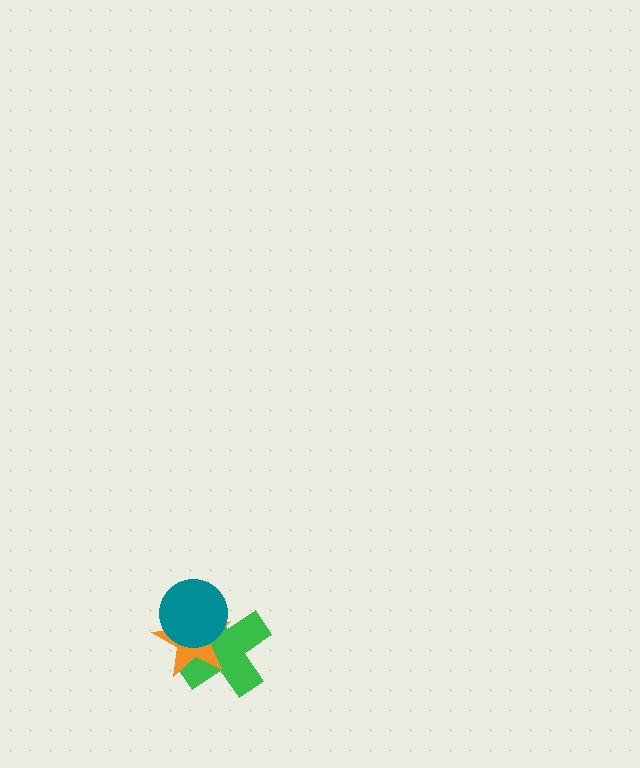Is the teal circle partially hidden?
No, no other shape covers it.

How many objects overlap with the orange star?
2 objects overlap with the orange star.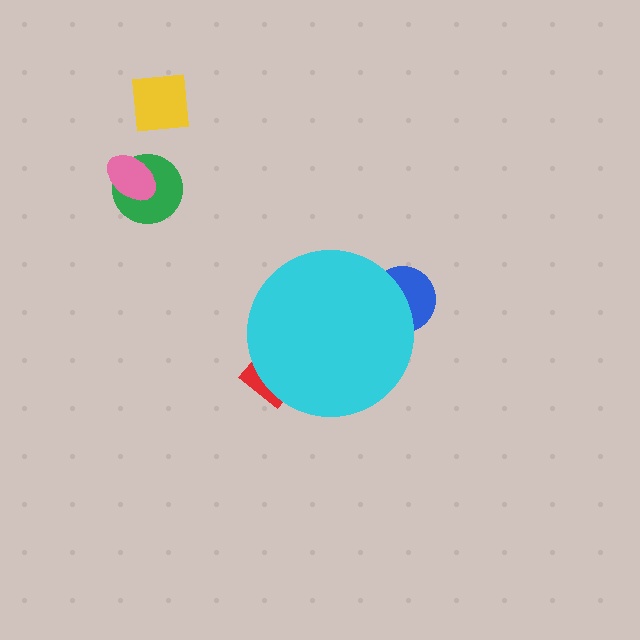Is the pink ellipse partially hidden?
No, the pink ellipse is fully visible.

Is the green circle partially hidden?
No, the green circle is fully visible.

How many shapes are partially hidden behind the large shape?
2 shapes are partially hidden.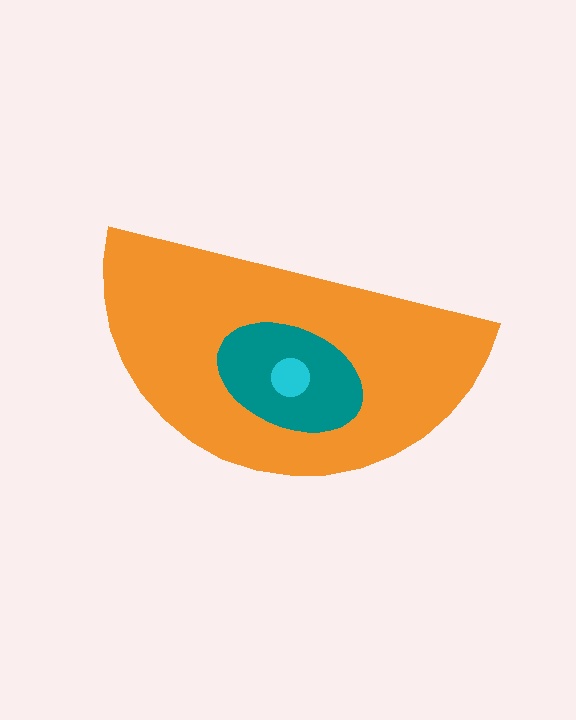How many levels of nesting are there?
3.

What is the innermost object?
The cyan circle.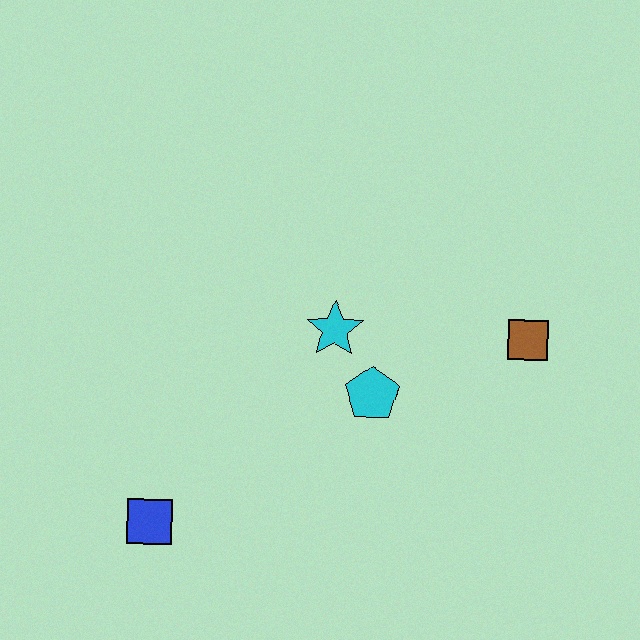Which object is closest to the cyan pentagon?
The cyan star is closest to the cyan pentagon.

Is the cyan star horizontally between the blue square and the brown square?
Yes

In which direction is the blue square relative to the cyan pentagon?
The blue square is to the left of the cyan pentagon.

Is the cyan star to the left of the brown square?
Yes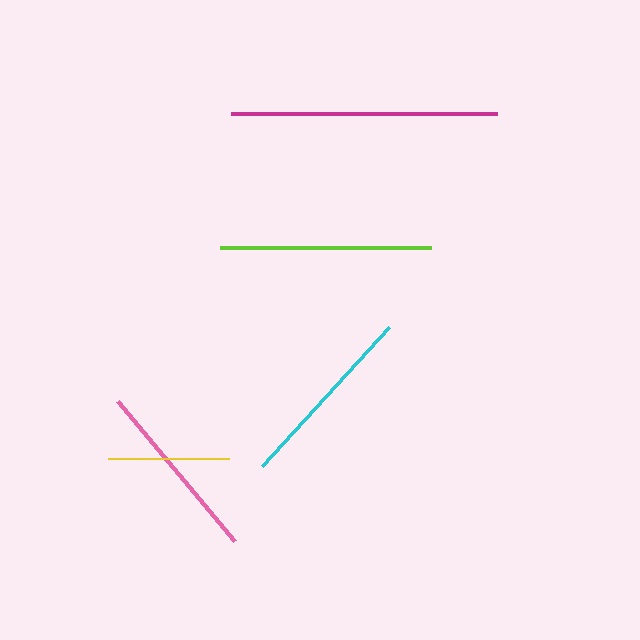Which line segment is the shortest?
The yellow line is the shortest at approximately 121 pixels.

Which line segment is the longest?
The magenta line is the longest at approximately 266 pixels.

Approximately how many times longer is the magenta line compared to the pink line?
The magenta line is approximately 1.5 times the length of the pink line.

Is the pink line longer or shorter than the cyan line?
The cyan line is longer than the pink line.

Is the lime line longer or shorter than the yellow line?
The lime line is longer than the yellow line.